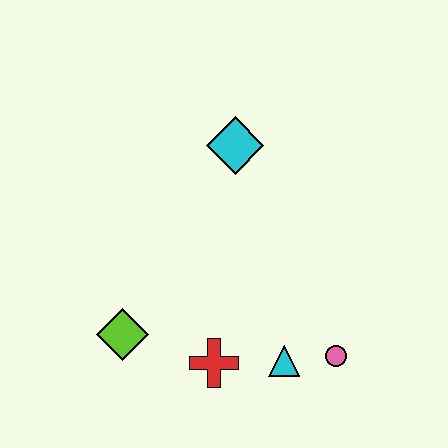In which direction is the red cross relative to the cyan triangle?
The red cross is to the left of the cyan triangle.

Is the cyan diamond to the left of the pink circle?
Yes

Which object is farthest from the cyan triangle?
The cyan diamond is farthest from the cyan triangle.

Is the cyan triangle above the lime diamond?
No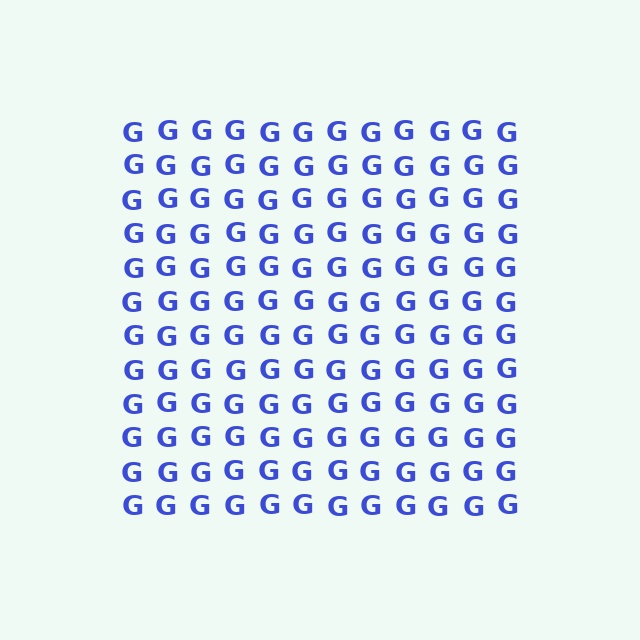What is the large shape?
The large shape is a square.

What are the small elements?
The small elements are letter G's.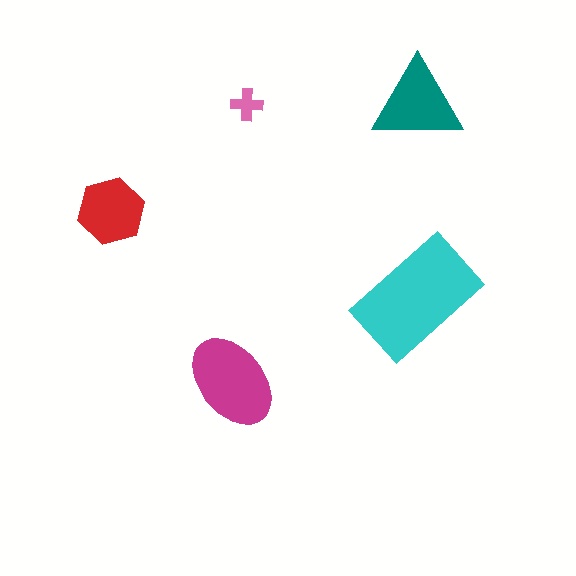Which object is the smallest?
The pink cross.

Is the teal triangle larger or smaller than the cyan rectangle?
Smaller.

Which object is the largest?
The cyan rectangle.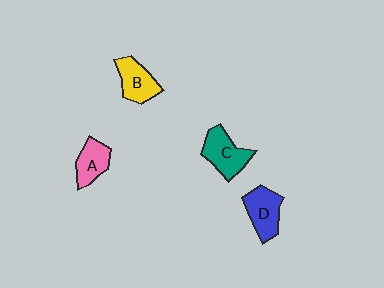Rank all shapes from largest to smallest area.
From largest to smallest: C (teal), D (blue), B (yellow), A (pink).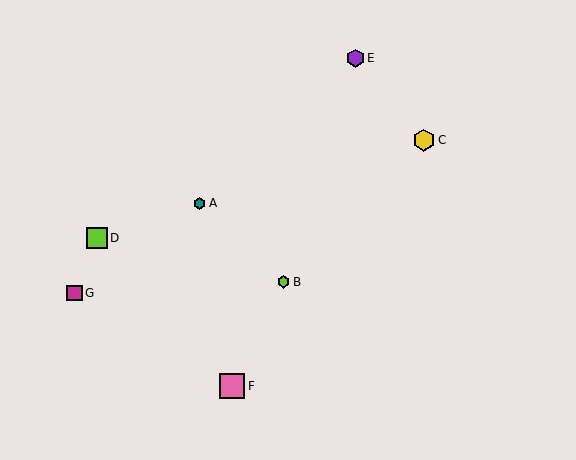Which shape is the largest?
The pink square (labeled F) is the largest.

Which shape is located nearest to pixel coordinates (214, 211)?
The teal hexagon (labeled A) at (200, 203) is nearest to that location.